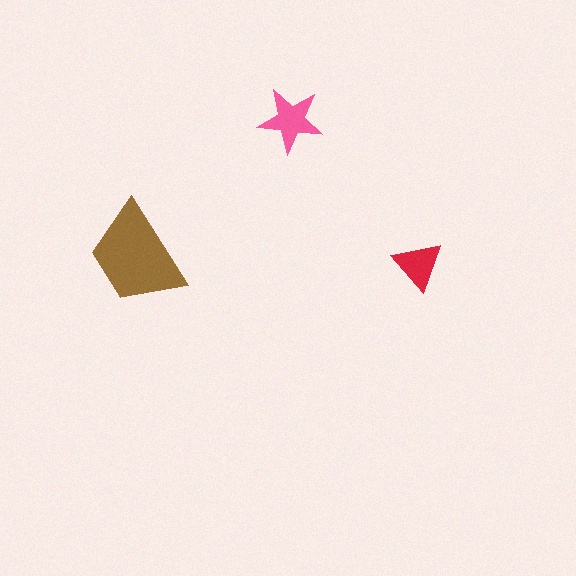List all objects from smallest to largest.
The red triangle, the pink star, the brown trapezoid.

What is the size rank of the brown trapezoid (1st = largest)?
1st.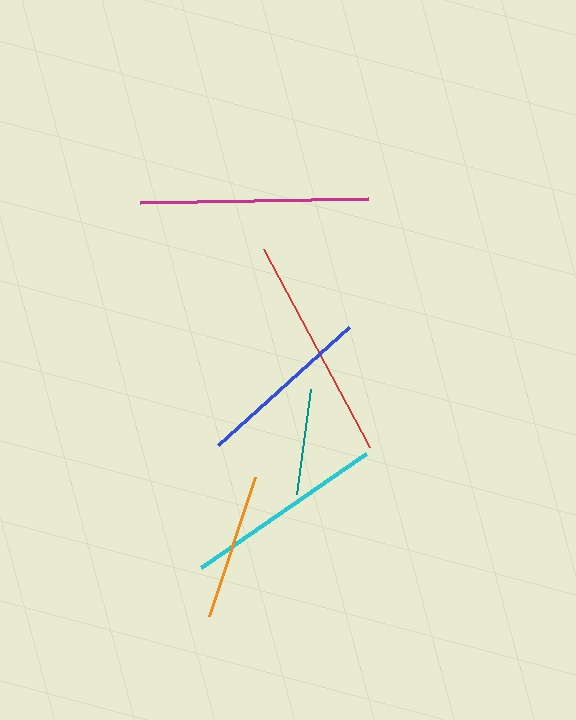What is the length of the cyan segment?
The cyan segment is approximately 200 pixels long.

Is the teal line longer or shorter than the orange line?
The orange line is longer than the teal line.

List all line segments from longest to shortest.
From longest to shortest: magenta, red, cyan, blue, orange, teal.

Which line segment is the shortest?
The teal line is the shortest at approximately 106 pixels.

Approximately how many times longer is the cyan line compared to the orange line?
The cyan line is approximately 1.4 times the length of the orange line.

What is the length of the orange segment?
The orange segment is approximately 146 pixels long.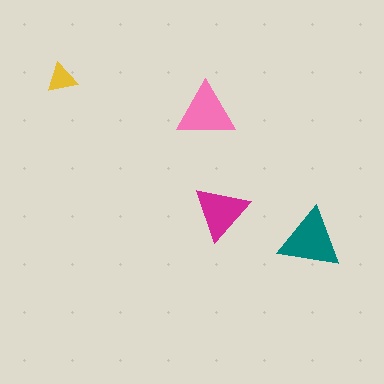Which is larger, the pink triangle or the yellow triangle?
The pink one.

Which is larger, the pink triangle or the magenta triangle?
The pink one.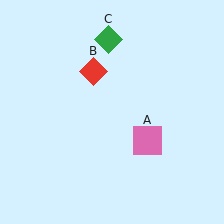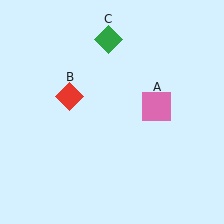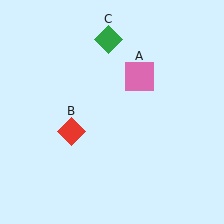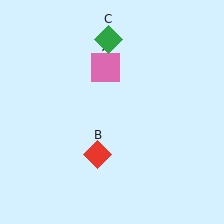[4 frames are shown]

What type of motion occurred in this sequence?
The pink square (object A), red diamond (object B) rotated counterclockwise around the center of the scene.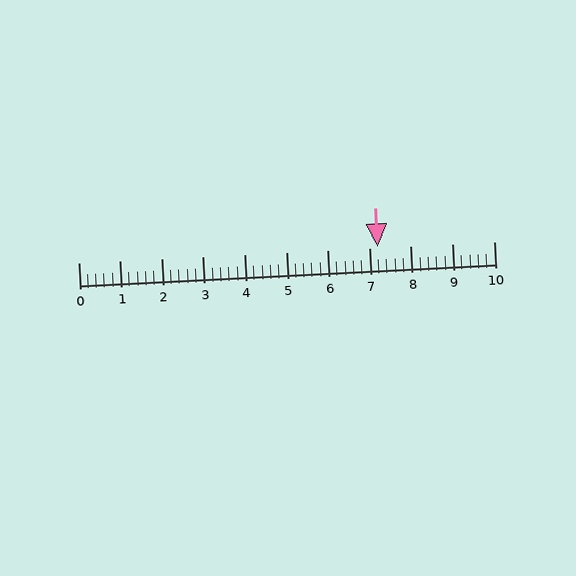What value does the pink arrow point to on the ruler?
The pink arrow points to approximately 7.2.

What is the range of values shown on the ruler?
The ruler shows values from 0 to 10.